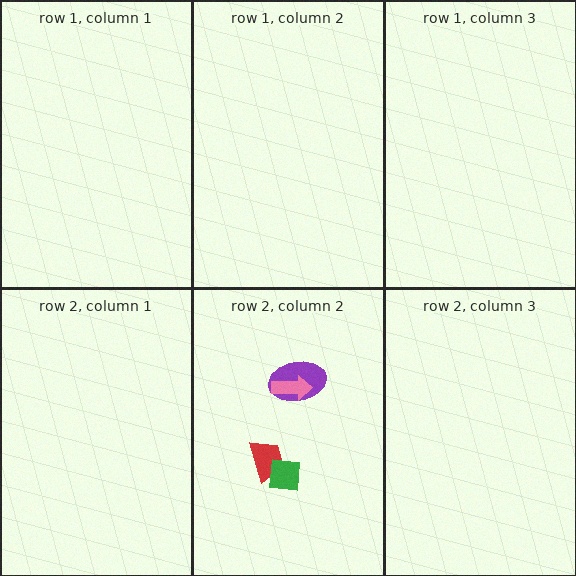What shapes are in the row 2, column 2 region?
The purple ellipse, the red trapezoid, the pink arrow, the green square.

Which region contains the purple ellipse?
The row 2, column 2 region.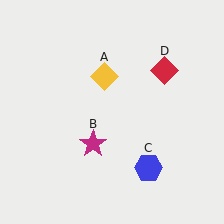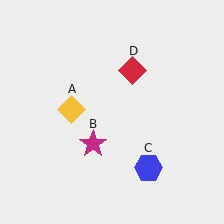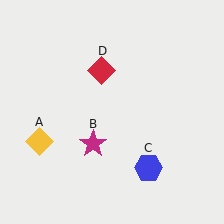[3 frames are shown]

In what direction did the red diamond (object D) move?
The red diamond (object D) moved left.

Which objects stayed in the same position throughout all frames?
Magenta star (object B) and blue hexagon (object C) remained stationary.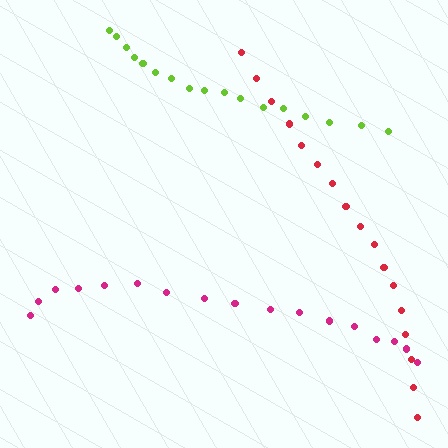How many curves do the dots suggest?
There are 3 distinct paths.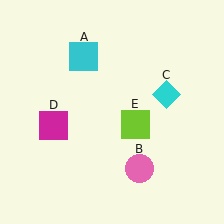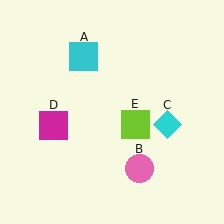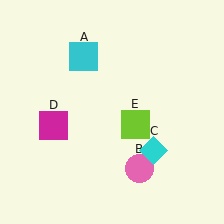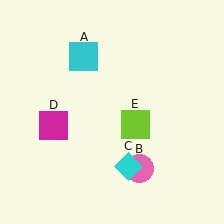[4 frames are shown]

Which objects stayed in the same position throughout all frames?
Cyan square (object A) and pink circle (object B) and magenta square (object D) and lime square (object E) remained stationary.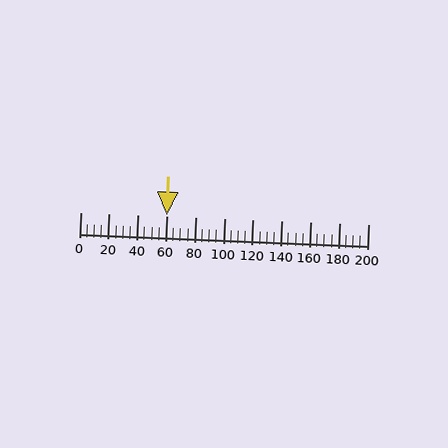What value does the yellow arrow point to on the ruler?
The yellow arrow points to approximately 60.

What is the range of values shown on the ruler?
The ruler shows values from 0 to 200.